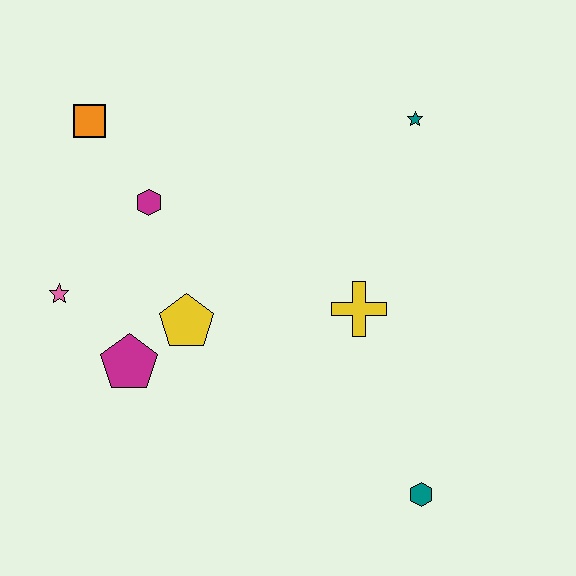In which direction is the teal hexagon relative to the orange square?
The teal hexagon is below the orange square.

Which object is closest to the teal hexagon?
The yellow cross is closest to the teal hexagon.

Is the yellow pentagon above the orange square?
No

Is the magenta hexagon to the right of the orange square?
Yes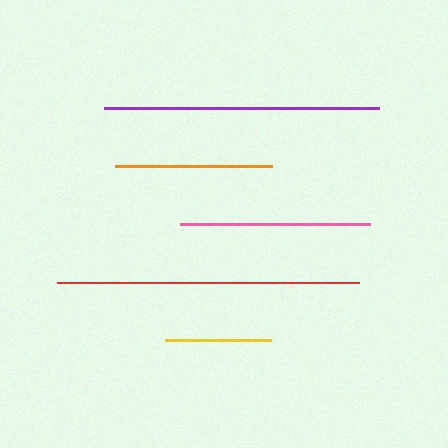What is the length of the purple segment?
The purple segment is approximately 275 pixels long.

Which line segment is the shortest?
The yellow line is the shortest at approximately 106 pixels.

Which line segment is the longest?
The red line is the longest at approximately 302 pixels.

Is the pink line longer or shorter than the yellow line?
The pink line is longer than the yellow line.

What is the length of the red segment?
The red segment is approximately 302 pixels long.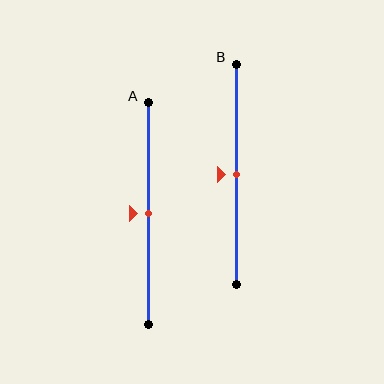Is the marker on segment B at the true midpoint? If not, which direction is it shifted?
Yes, the marker on segment B is at the true midpoint.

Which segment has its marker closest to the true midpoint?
Segment A has its marker closest to the true midpoint.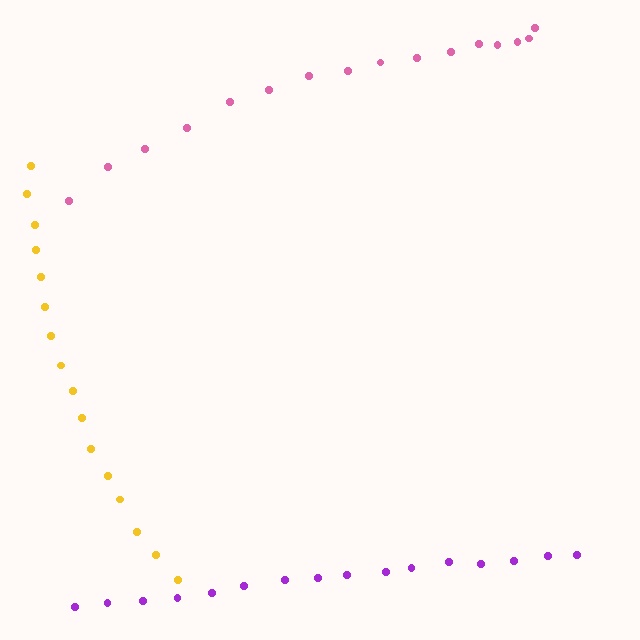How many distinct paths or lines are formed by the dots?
There are 3 distinct paths.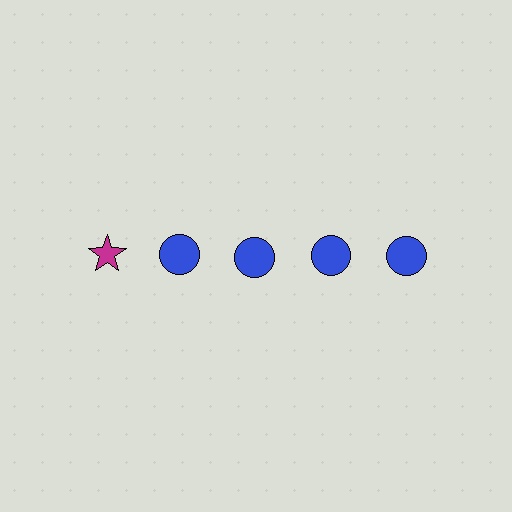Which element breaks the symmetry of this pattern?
The magenta star in the top row, leftmost column breaks the symmetry. All other shapes are blue circles.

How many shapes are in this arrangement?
There are 5 shapes arranged in a grid pattern.